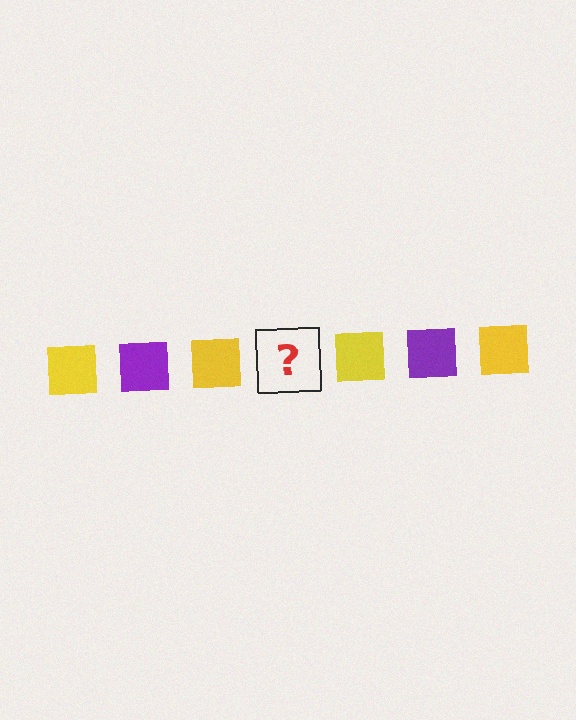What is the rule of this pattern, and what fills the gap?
The rule is that the pattern cycles through yellow, purple squares. The gap should be filled with a purple square.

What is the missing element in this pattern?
The missing element is a purple square.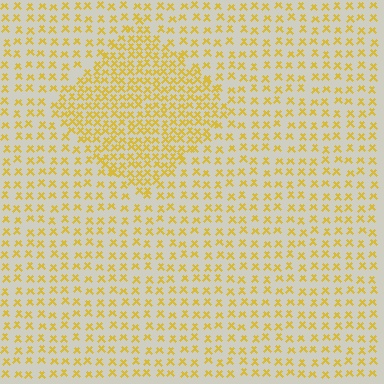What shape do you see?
I see a diamond.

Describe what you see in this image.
The image contains small yellow elements arranged at two different densities. A diamond-shaped region is visible where the elements are more densely packed than the surrounding area.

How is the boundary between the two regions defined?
The boundary is defined by a change in element density (approximately 2.0x ratio). All elements are the same color, size, and shape.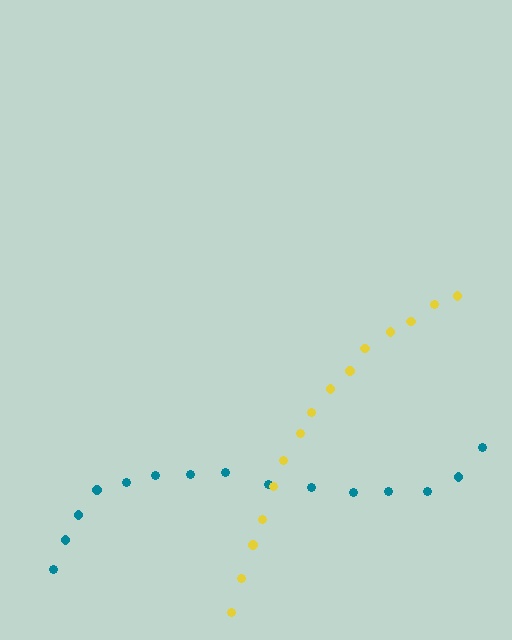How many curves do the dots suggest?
There are 2 distinct paths.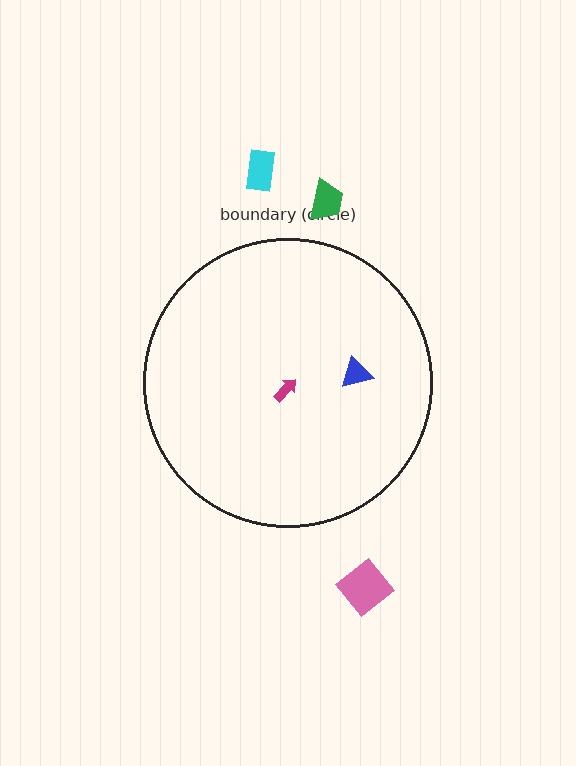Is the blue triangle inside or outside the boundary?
Inside.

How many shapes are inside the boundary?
2 inside, 3 outside.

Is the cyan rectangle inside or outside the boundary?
Outside.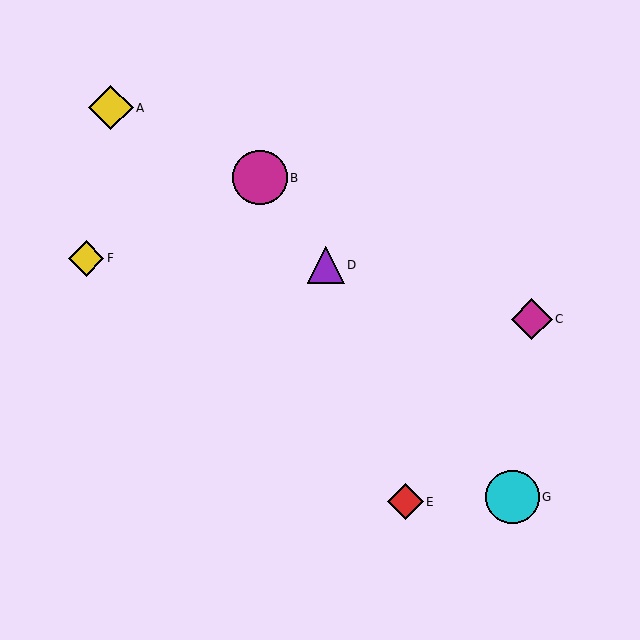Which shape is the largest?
The magenta circle (labeled B) is the largest.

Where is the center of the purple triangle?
The center of the purple triangle is at (326, 265).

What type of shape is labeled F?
Shape F is a yellow diamond.